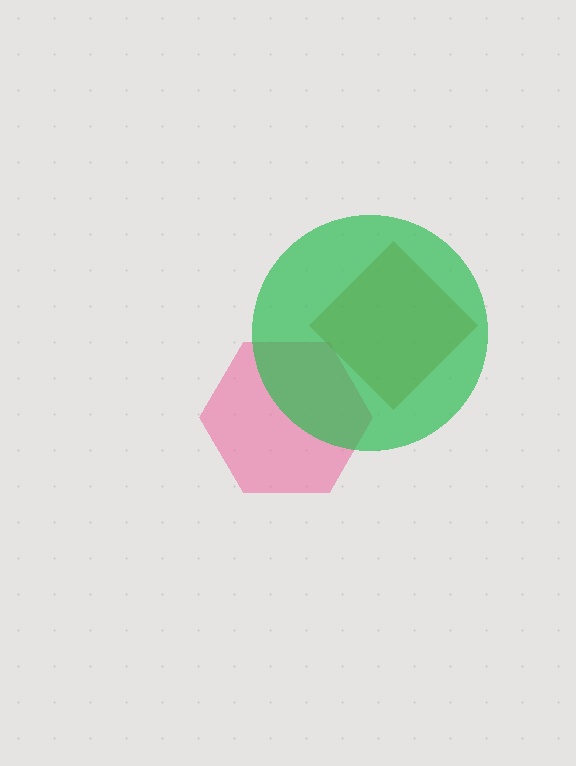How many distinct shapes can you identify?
There are 3 distinct shapes: a pink hexagon, a brown diamond, a green circle.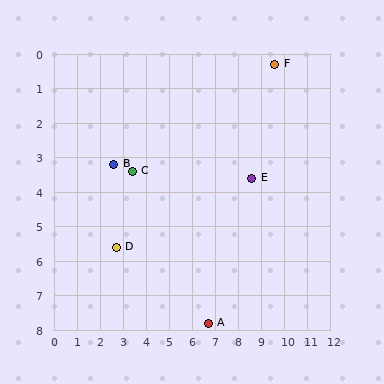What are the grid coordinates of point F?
Point F is at approximately (9.6, 0.3).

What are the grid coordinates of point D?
Point D is at approximately (2.7, 5.6).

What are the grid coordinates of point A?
Point A is at approximately (6.7, 7.8).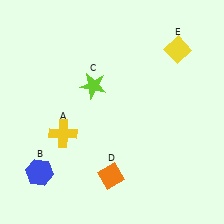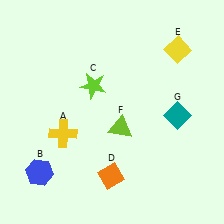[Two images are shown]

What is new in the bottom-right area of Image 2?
A teal diamond (G) was added in the bottom-right area of Image 2.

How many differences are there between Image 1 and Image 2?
There are 2 differences between the two images.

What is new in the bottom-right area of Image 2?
A lime triangle (F) was added in the bottom-right area of Image 2.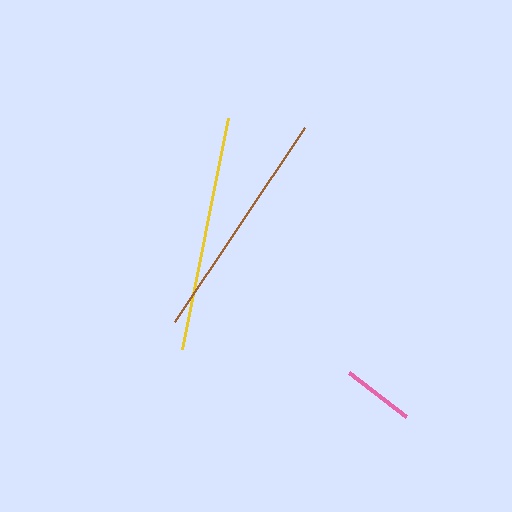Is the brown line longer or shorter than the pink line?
The brown line is longer than the pink line.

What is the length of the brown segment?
The brown segment is approximately 234 pixels long.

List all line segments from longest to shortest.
From longest to shortest: yellow, brown, pink.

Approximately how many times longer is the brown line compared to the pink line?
The brown line is approximately 3.2 times the length of the pink line.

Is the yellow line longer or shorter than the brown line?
The yellow line is longer than the brown line.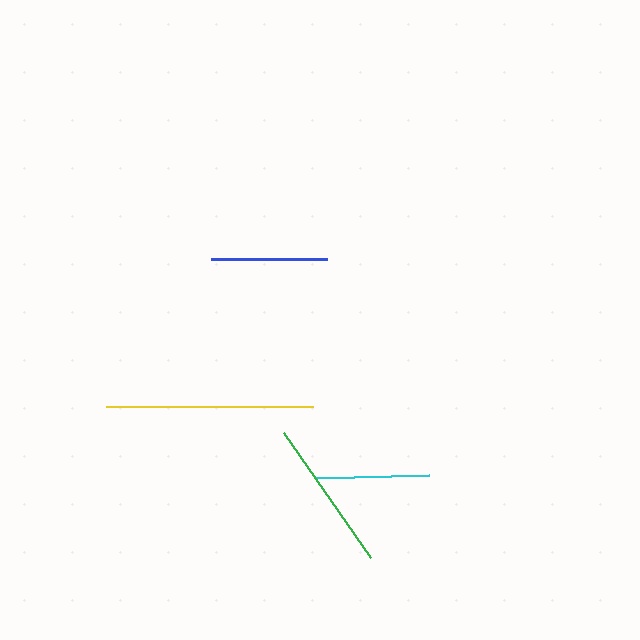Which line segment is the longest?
The yellow line is the longest at approximately 206 pixels.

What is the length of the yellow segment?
The yellow segment is approximately 206 pixels long.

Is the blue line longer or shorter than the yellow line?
The yellow line is longer than the blue line.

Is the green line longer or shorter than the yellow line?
The yellow line is longer than the green line.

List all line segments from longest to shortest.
From longest to shortest: yellow, green, blue, cyan.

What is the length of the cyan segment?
The cyan segment is approximately 113 pixels long.